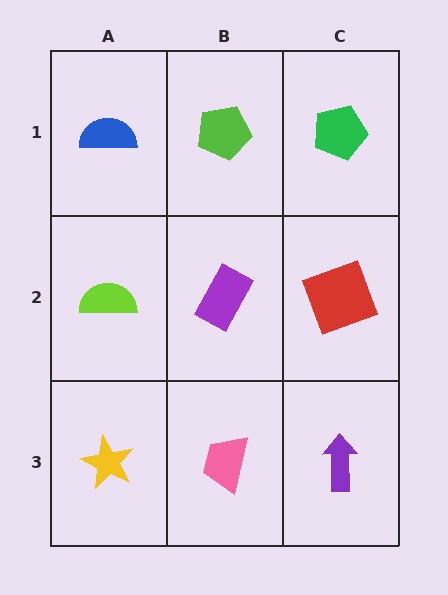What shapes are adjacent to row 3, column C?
A red square (row 2, column C), a pink trapezoid (row 3, column B).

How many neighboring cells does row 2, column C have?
3.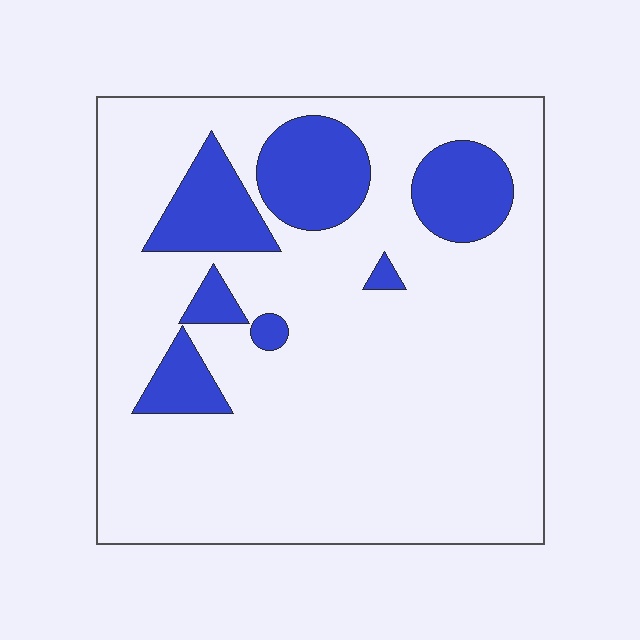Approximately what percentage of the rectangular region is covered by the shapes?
Approximately 20%.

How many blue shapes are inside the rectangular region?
7.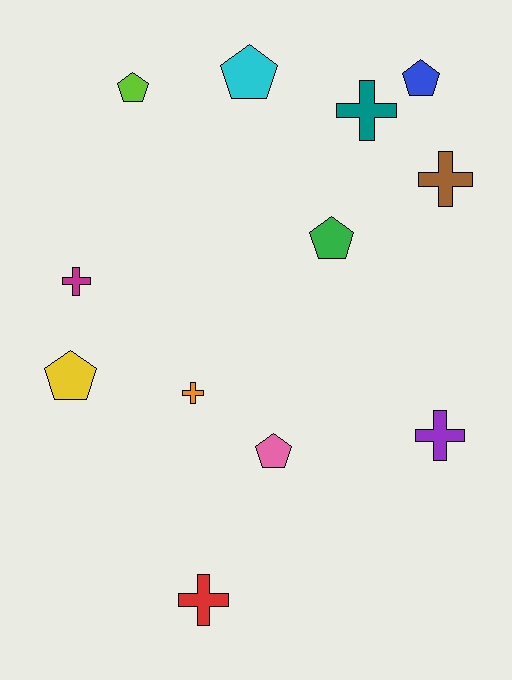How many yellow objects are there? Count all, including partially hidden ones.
There is 1 yellow object.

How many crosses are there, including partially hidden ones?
There are 6 crosses.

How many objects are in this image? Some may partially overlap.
There are 12 objects.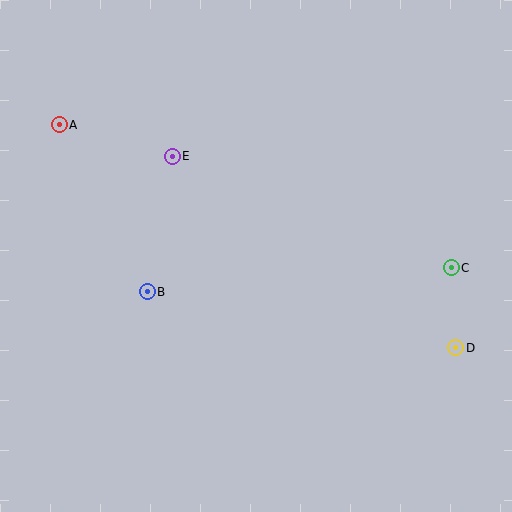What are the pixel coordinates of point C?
Point C is at (451, 268).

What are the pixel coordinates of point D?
Point D is at (456, 348).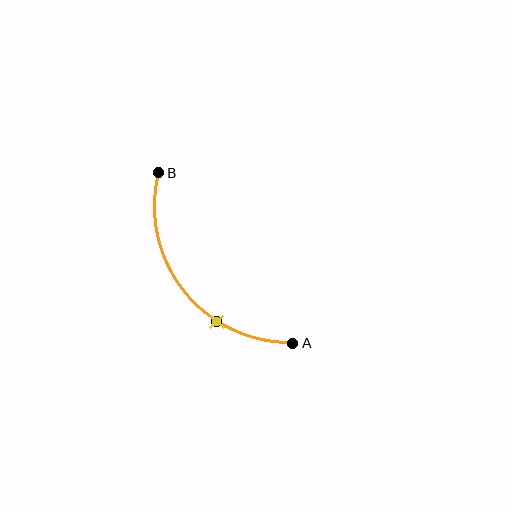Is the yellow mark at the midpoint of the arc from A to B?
No. The yellow mark lies on the arc but is closer to endpoint A. The arc midpoint would be at the point on the curve equidistant along the arc from both A and B.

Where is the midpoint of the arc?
The arc midpoint is the point on the curve farthest from the straight line joining A and B. It sits below and to the left of that line.